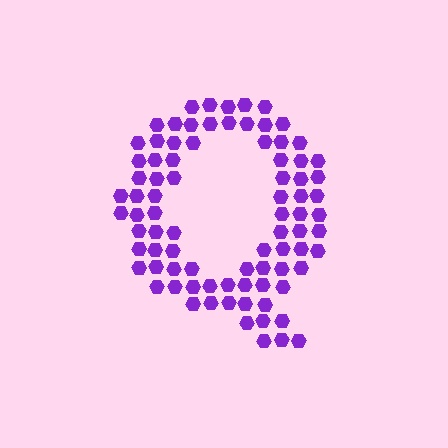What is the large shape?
The large shape is the letter Q.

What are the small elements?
The small elements are hexagons.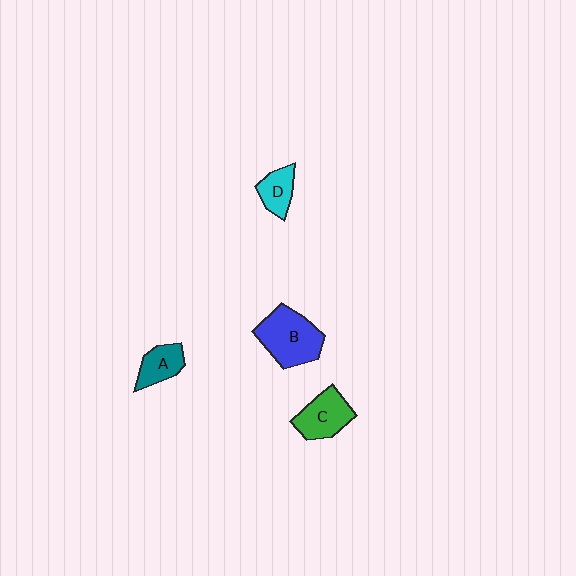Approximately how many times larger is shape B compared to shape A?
Approximately 1.9 times.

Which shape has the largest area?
Shape B (blue).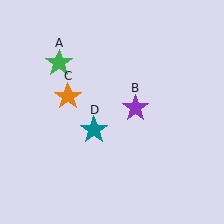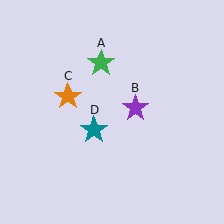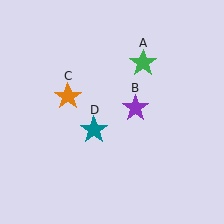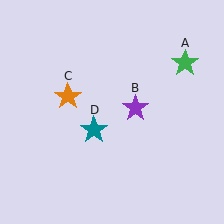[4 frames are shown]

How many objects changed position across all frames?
1 object changed position: green star (object A).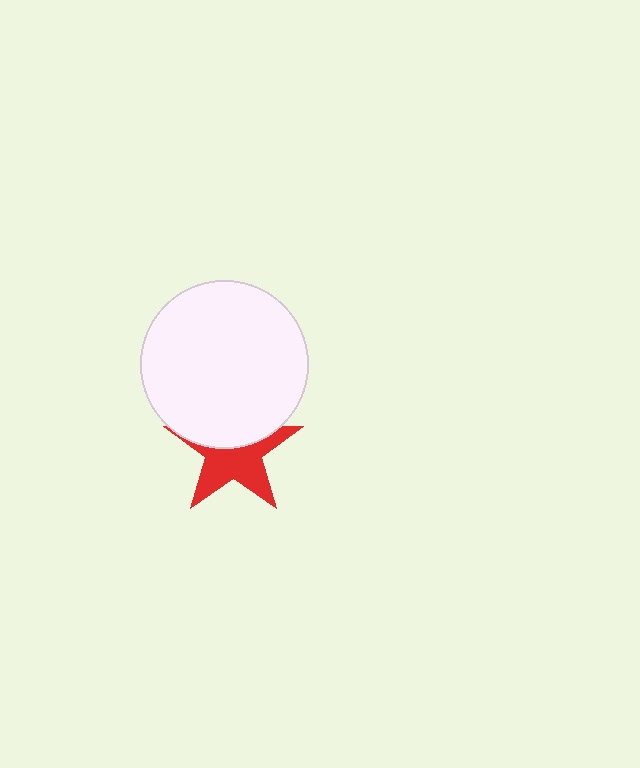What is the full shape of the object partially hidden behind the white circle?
The partially hidden object is a red star.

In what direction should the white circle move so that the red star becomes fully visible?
The white circle should move up. That is the shortest direction to clear the overlap and leave the red star fully visible.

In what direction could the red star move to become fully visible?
The red star could move down. That would shift it out from behind the white circle entirely.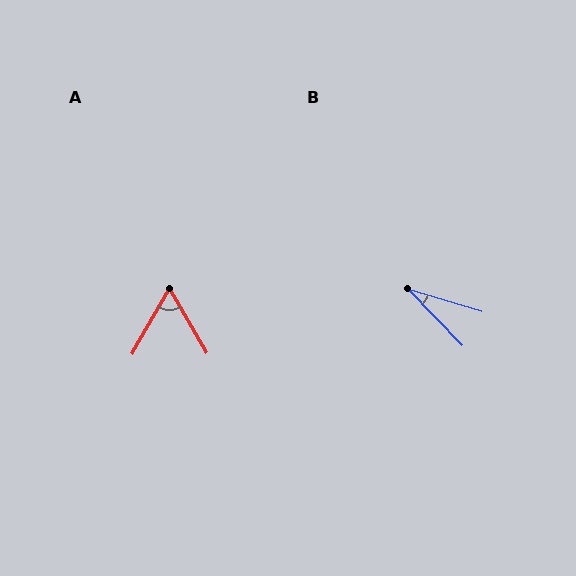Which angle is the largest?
A, at approximately 60 degrees.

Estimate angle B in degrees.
Approximately 30 degrees.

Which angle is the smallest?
B, at approximately 30 degrees.